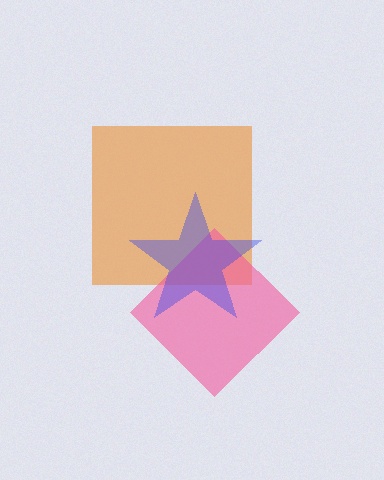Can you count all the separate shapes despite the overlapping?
Yes, there are 3 separate shapes.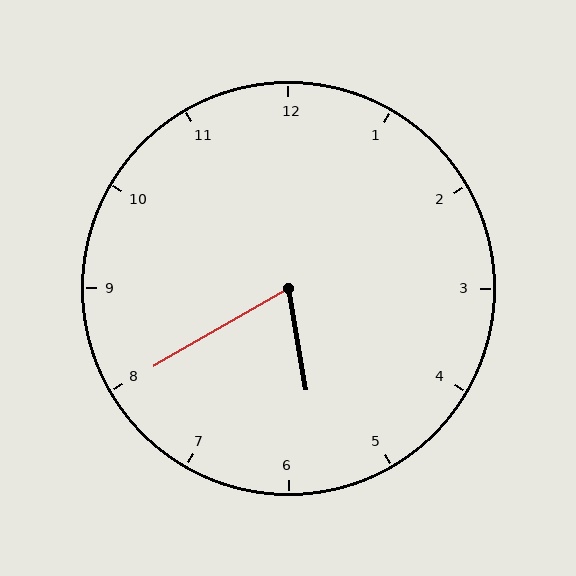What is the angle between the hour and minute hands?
Approximately 70 degrees.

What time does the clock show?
5:40.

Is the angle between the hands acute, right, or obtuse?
It is acute.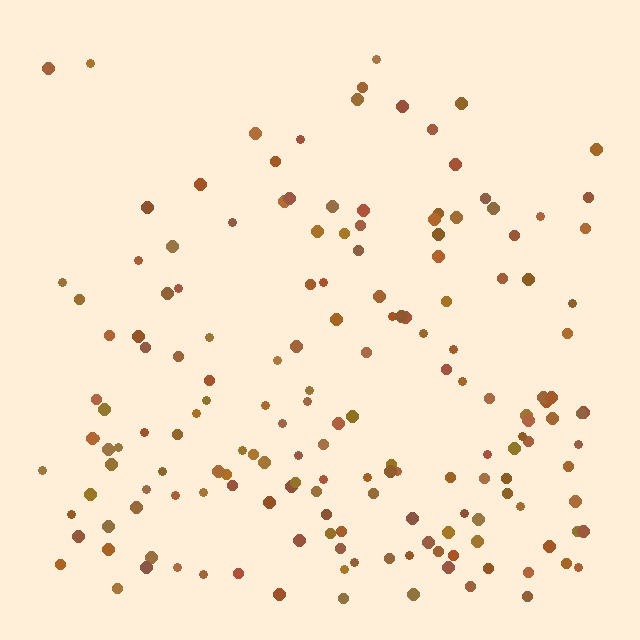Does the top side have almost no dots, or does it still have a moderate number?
Still a moderate number, just noticeably fewer than the bottom.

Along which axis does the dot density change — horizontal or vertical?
Vertical.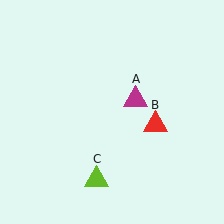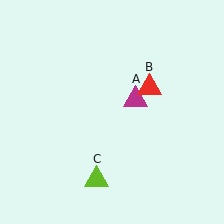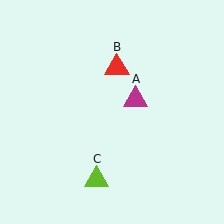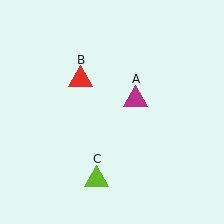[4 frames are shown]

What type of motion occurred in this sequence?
The red triangle (object B) rotated counterclockwise around the center of the scene.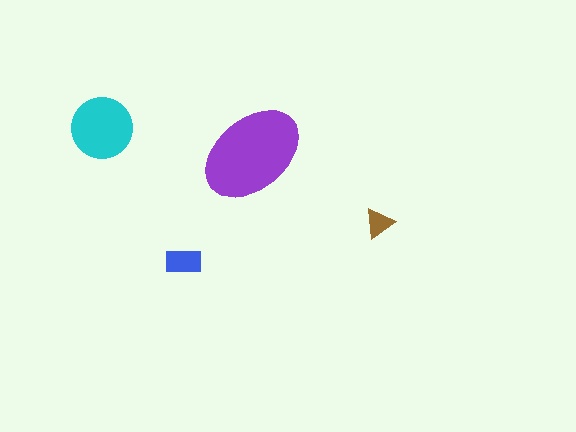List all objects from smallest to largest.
The brown triangle, the blue rectangle, the cyan circle, the purple ellipse.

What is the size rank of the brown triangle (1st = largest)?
4th.